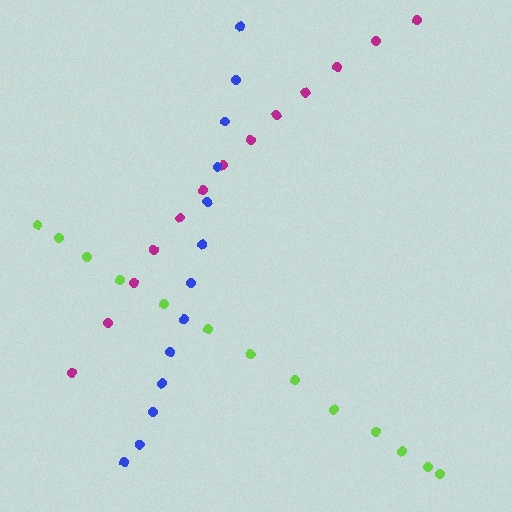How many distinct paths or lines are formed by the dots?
There are 3 distinct paths.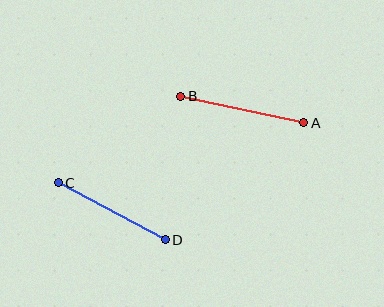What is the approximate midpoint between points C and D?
The midpoint is at approximately (112, 211) pixels.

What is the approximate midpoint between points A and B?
The midpoint is at approximately (242, 110) pixels.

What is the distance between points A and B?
The distance is approximately 126 pixels.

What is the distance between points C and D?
The distance is approximately 121 pixels.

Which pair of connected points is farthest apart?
Points A and B are farthest apart.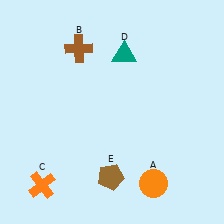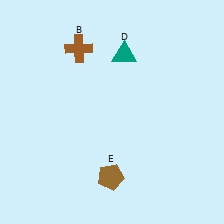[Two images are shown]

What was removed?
The orange circle (A), the orange cross (C) were removed in Image 2.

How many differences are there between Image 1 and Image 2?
There are 2 differences between the two images.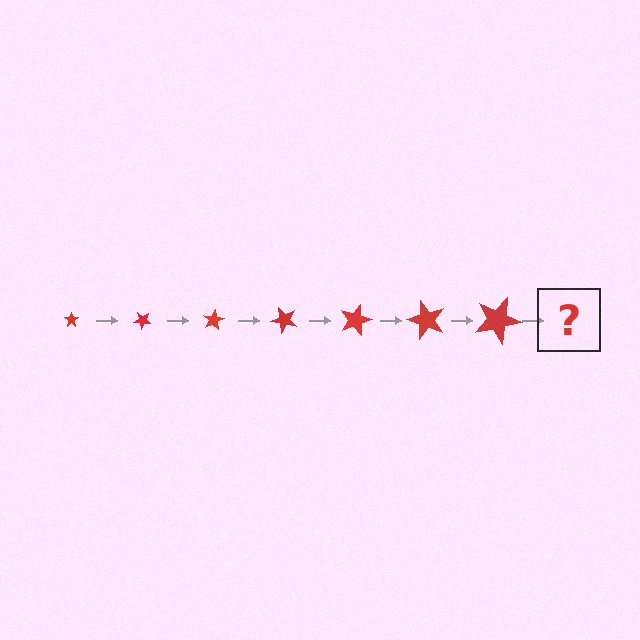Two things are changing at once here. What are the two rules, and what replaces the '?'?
The two rules are that the star grows larger each step and it rotates 40 degrees each step. The '?' should be a star, larger than the previous one and rotated 280 degrees from the start.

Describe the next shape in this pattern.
It should be a star, larger than the previous one and rotated 280 degrees from the start.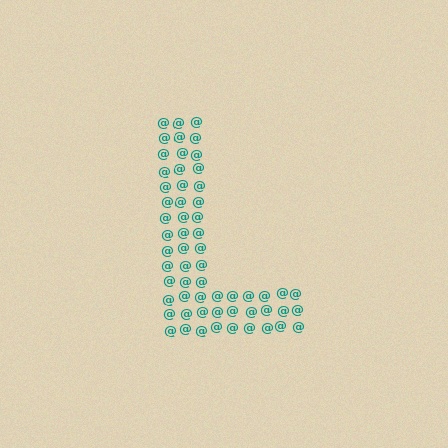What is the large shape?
The large shape is the letter L.